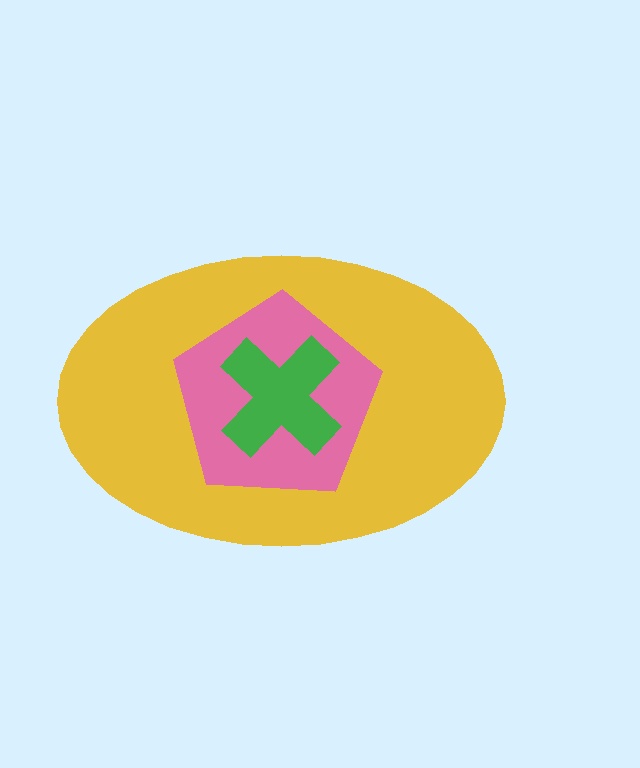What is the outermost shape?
The yellow ellipse.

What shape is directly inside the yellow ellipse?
The pink pentagon.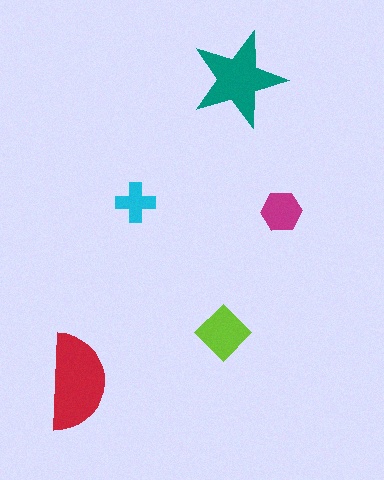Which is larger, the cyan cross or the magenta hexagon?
The magenta hexagon.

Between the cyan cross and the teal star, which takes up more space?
The teal star.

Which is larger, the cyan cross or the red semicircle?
The red semicircle.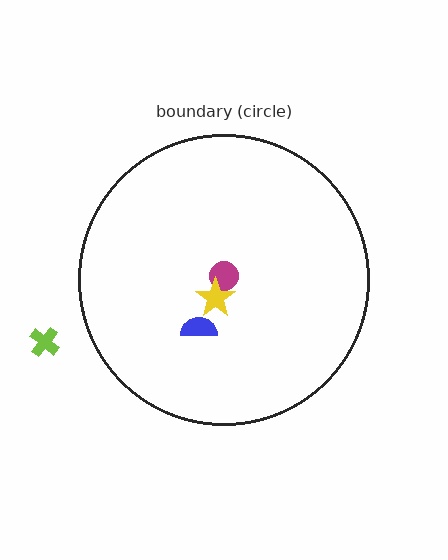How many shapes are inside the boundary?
3 inside, 1 outside.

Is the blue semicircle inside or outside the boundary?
Inside.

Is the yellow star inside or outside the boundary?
Inside.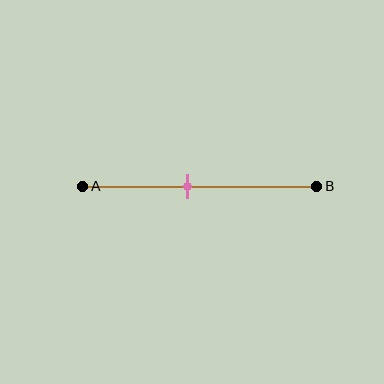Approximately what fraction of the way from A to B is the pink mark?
The pink mark is approximately 45% of the way from A to B.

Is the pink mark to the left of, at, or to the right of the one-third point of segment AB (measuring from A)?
The pink mark is to the right of the one-third point of segment AB.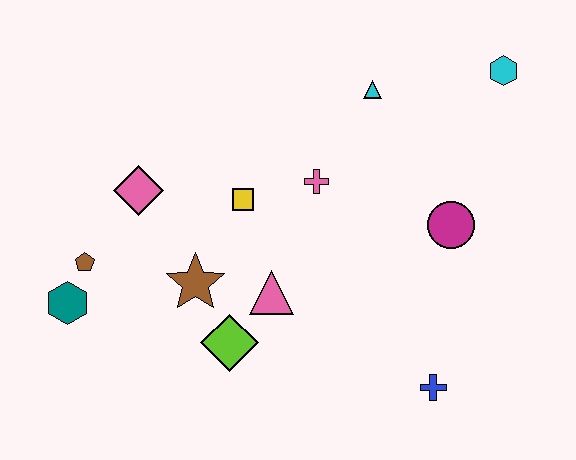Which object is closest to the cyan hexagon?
The cyan triangle is closest to the cyan hexagon.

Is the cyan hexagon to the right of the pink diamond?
Yes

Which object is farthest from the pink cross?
The teal hexagon is farthest from the pink cross.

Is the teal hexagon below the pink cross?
Yes